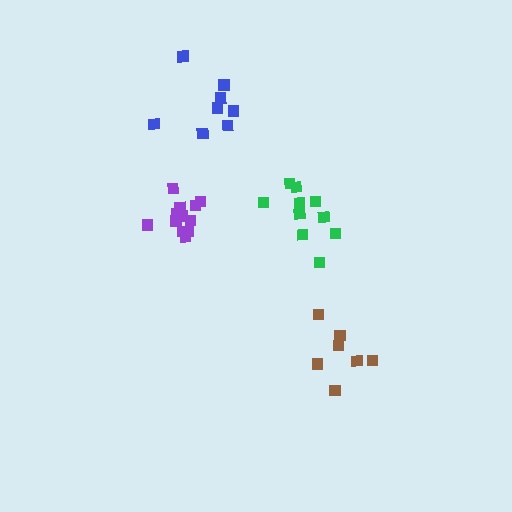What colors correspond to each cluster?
The clusters are colored: purple, blue, brown, green.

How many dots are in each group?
Group 1: 12 dots, Group 2: 8 dots, Group 3: 7 dots, Group 4: 10 dots (37 total).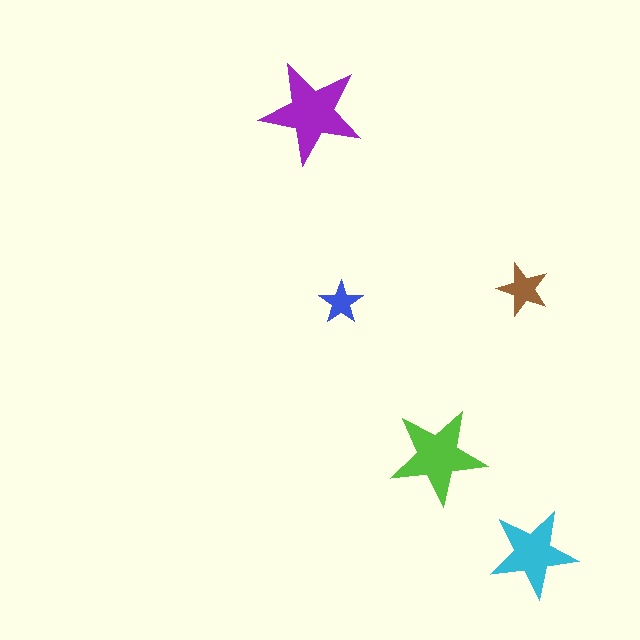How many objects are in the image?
There are 5 objects in the image.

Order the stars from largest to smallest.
the purple one, the lime one, the cyan one, the brown one, the blue one.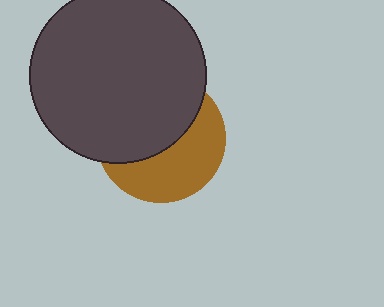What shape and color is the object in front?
The object in front is a dark gray circle.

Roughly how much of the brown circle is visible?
About half of it is visible (roughly 46%).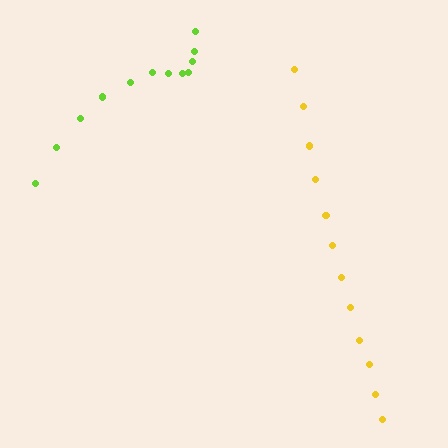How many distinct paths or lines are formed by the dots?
There are 2 distinct paths.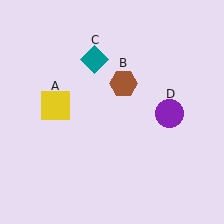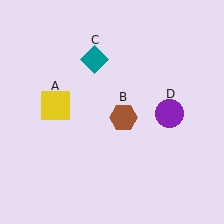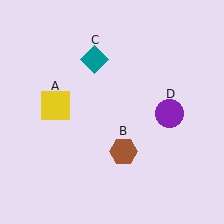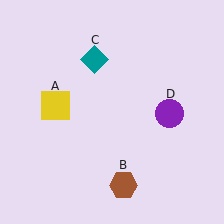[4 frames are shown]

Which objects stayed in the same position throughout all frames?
Yellow square (object A) and teal diamond (object C) and purple circle (object D) remained stationary.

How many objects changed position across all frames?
1 object changed position: brown hexagon (object B).